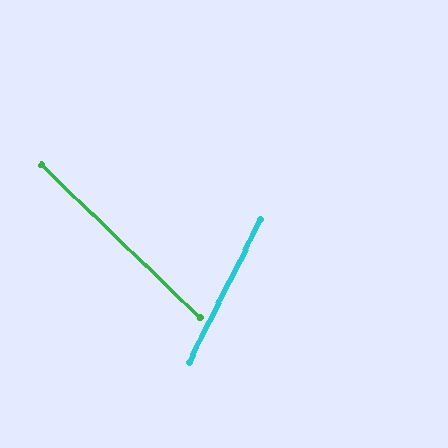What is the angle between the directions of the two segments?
Approximately 73 degrees.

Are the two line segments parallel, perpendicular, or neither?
Neither parallel nor perpendicular — they differ by about 73°.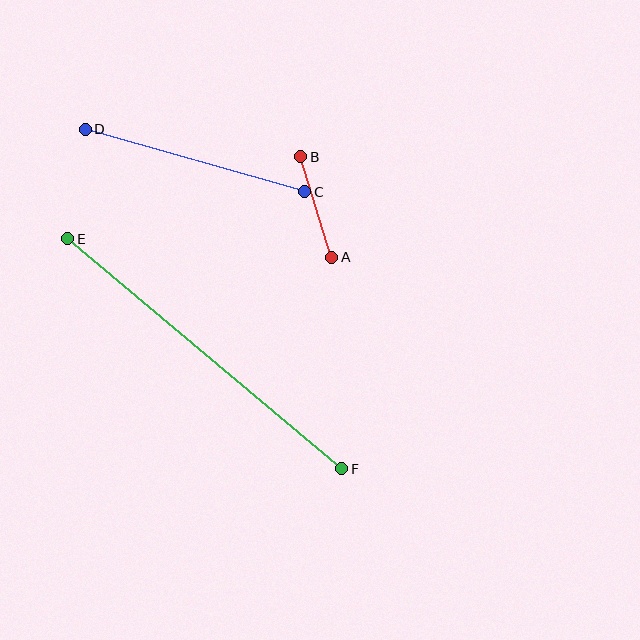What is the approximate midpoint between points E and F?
The midpoint is at approximately (205, 354) pixels.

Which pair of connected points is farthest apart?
Points E and F are farthest apart.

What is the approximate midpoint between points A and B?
The midpoint is at approximately (316, 207) pixels.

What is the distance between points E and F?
The distance is approximately 358 pixels.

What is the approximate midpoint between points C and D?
The midpoint is at approximately (195, 160) pixels.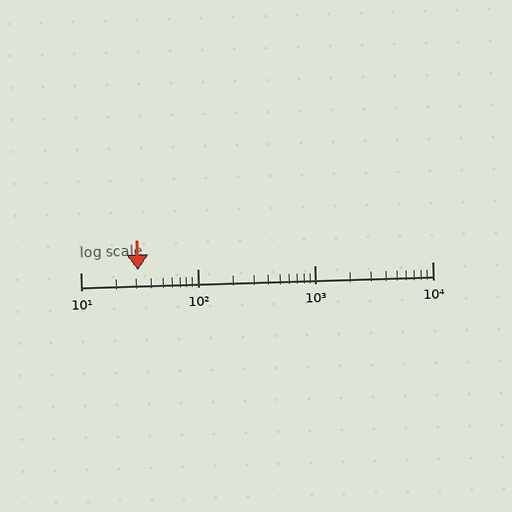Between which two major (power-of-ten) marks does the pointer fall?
The pointer is between 10 and 100.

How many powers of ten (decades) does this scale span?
The scale spans 3 decades, from 10 to 10000.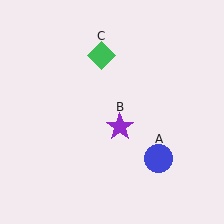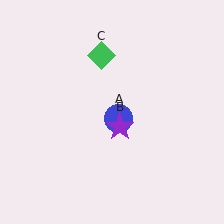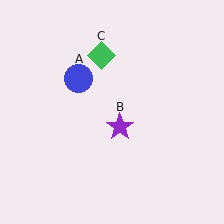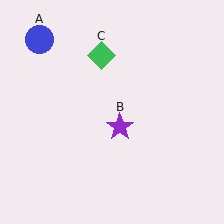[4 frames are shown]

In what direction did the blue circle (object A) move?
The blue circle (object A) moved up and to the left.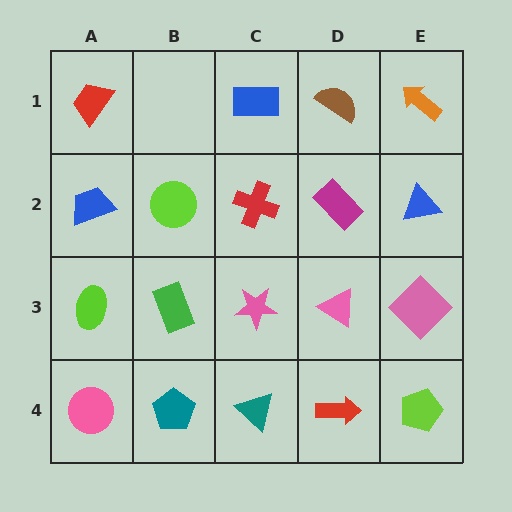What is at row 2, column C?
A red cross.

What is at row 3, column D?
A pink triangle.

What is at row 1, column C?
A blue rectangle.